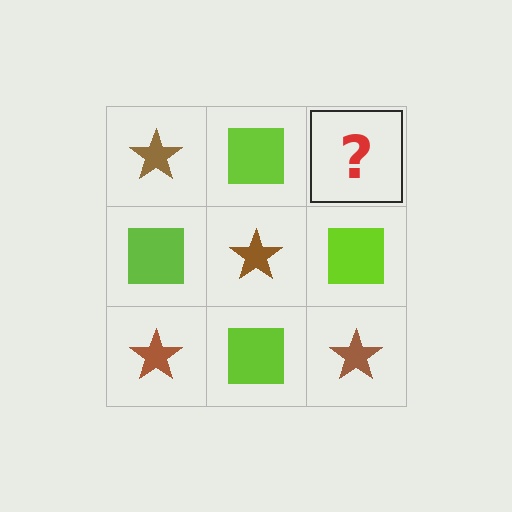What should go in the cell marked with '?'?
The missing cell should contain a brown star.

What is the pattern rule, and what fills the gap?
The rule is that it alternates brown star and lime square in a checkerboard pattern. The gap should be filled with a brown star.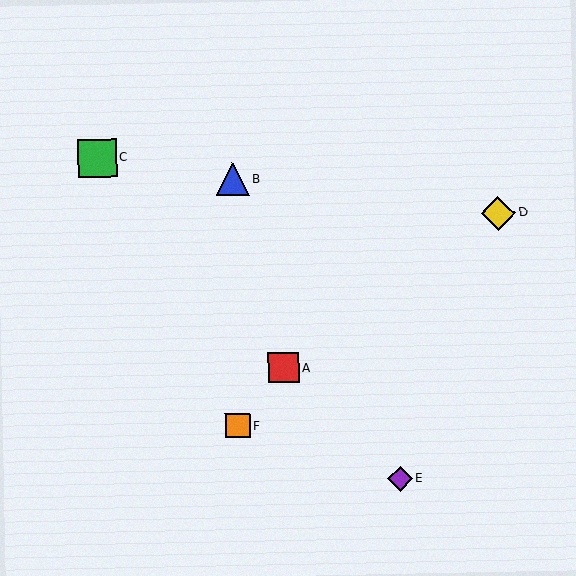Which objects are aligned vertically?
Objects B, F are aligned vertically.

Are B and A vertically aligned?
No, B is at x≈233 and A is at x≈283.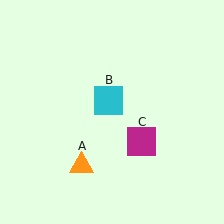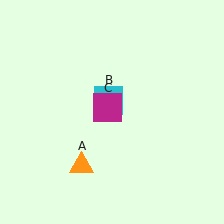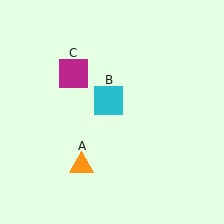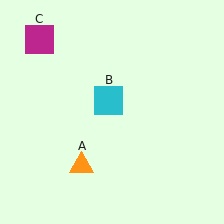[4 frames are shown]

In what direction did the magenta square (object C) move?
The magenta square (object C) moved up and to the left.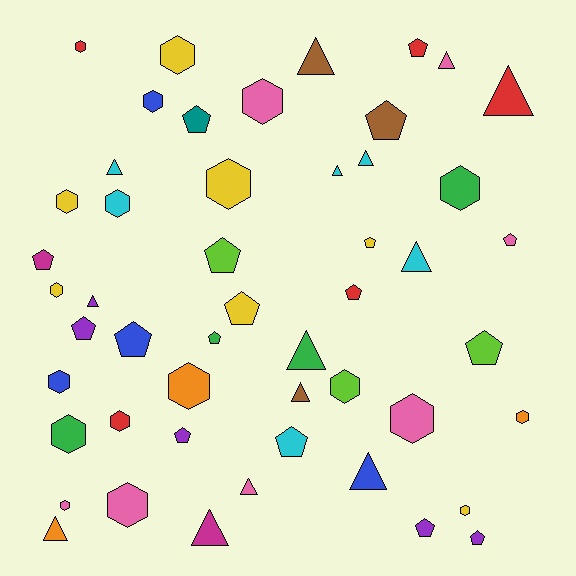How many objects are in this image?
There are 50 objects.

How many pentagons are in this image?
There are 17 pentagons.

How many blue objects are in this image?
There are 4 blue objects.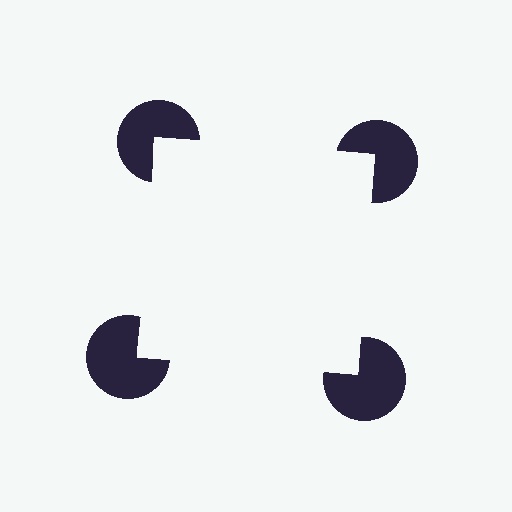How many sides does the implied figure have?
4 sides.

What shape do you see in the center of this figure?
An illusory square — its edges are inferred from the aligned wedge cuts in the pac-man discs, not physically drawn.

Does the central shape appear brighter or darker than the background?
It typically appears slightly brighter than the background, even though no actual brightness change is drawn.